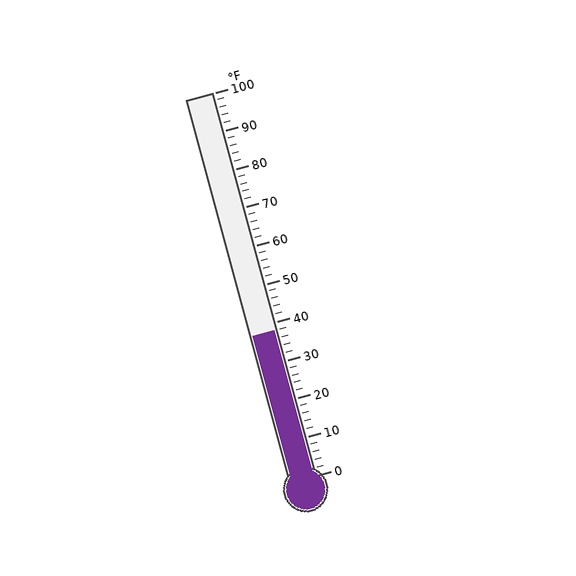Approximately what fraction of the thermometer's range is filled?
The thermometer is filled to approximately 40% of its range.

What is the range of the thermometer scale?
The thermometer scale ranges from 0°F to 100°F.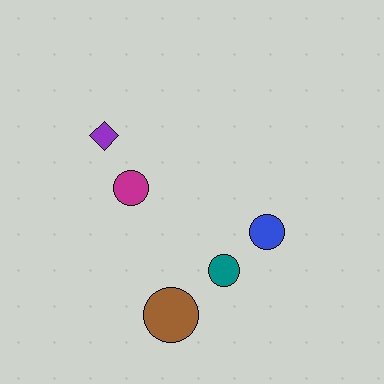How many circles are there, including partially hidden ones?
There are 4 circles.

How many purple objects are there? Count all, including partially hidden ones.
There is 1 purple object.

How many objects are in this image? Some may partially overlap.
There are 5 objects.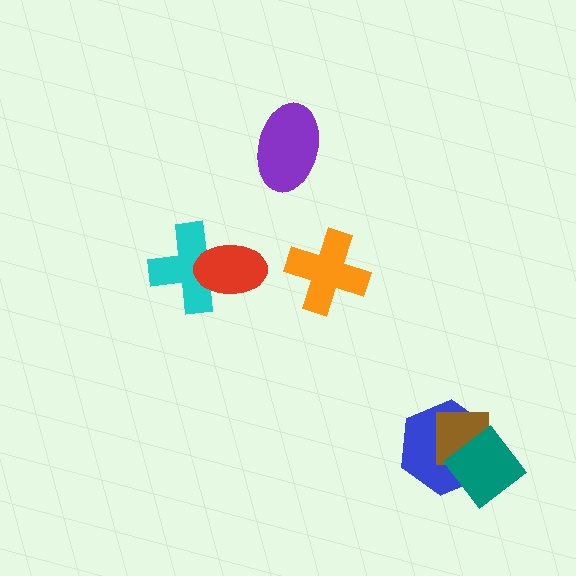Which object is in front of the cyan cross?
The red ellipse is in front of the cyan cross.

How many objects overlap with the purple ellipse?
0 objects overlap with the purple ellipse.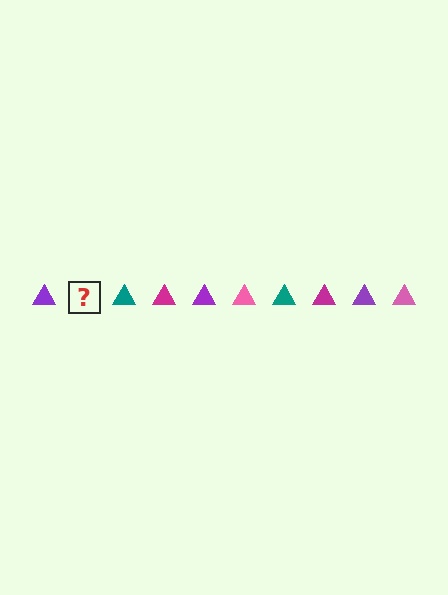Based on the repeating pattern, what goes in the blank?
The blank should be a pink triangle.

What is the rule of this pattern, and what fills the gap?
The rule is that the pattern cycles through purple, pink, teal, magenta triangles. The gap should be filled with a pink triangle.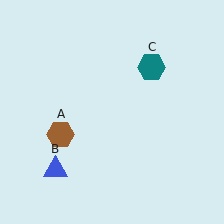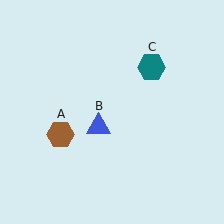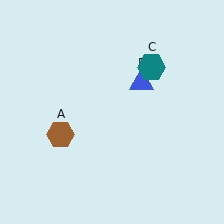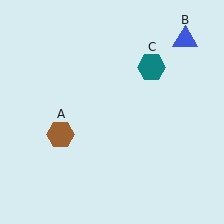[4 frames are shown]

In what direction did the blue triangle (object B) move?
The blue triangle (object B) moved up and to the right.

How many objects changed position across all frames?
1 object changed position: blue triangle (object B).